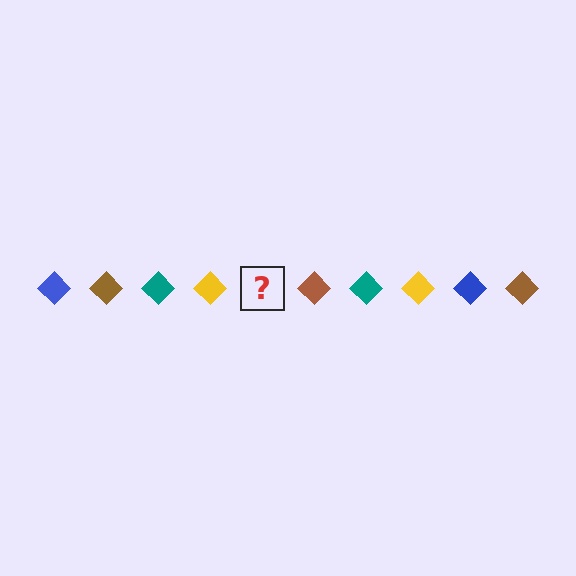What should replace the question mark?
The question mark should be replaced with a blue diamond.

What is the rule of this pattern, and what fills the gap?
The rule is that the pattern cycles through blue, brown, teal, yellow diamonds. The gap should be filled with a blue diamond.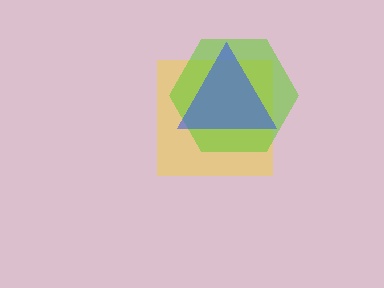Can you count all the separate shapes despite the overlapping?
Yes, there are 3 separate shapes.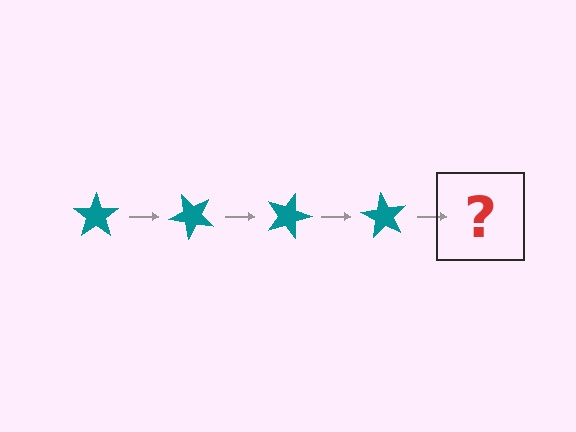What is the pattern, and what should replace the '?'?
The pattern is that the star rotates 45 degrees each step. The '?' should be a teal star rotated 180 degrees.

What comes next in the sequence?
The next element should be a teal star rotated 180 degrees.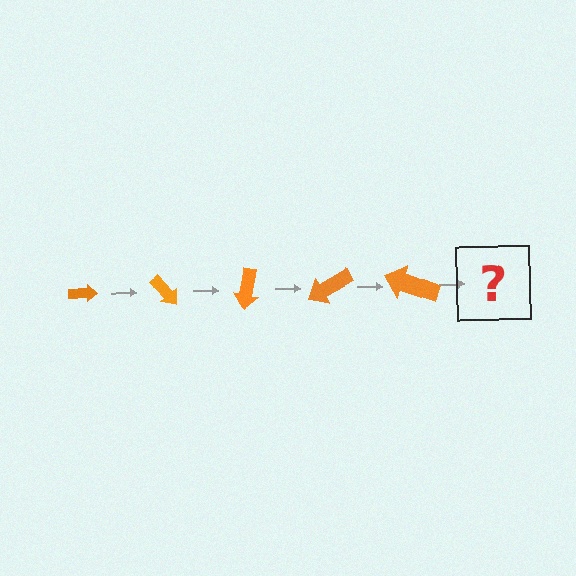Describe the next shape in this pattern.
It should be an arrow, larger than the previous one and rotated 250 degrees from the start.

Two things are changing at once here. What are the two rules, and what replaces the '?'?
The two rules are that the arrow grows larger each step and it rotates 50 degrees each step. The '?' should be an arrow, larger than the previous one and rotated 250 degrees from the start.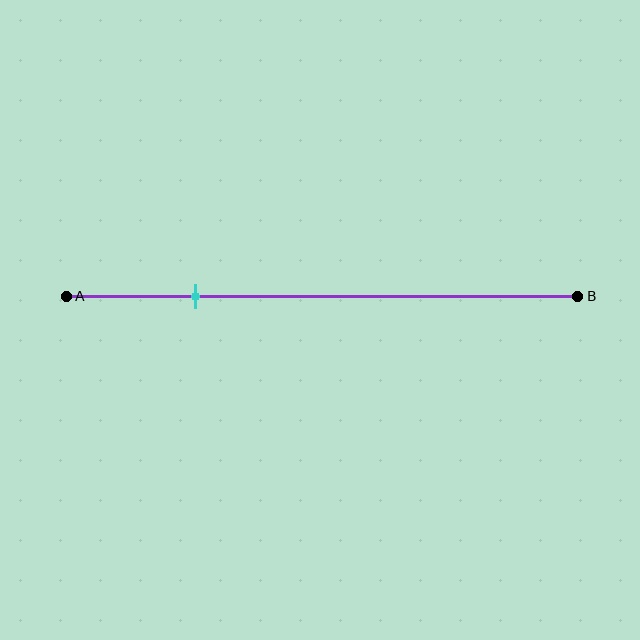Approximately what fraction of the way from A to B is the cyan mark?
The cyan mark is approximately 25% of the way from A to B.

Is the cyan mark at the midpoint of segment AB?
No, the mark is at about 25% from A, not at the 50% midpoint.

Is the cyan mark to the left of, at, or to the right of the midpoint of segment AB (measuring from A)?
The cyan mark is to the left of the midpoint of segment AB.